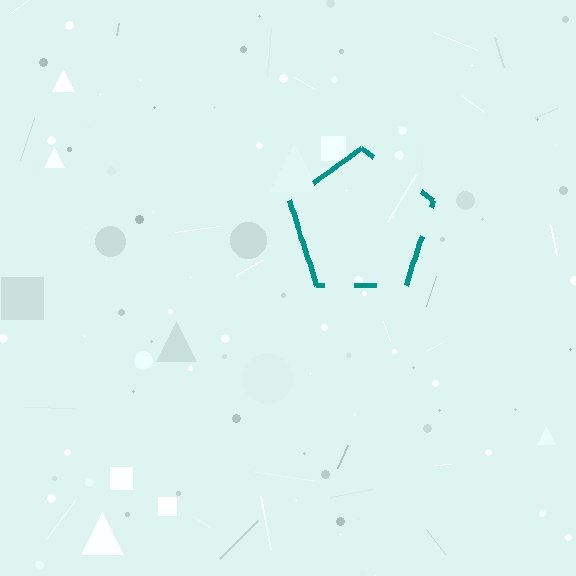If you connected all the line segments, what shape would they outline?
They would outline a pentagon.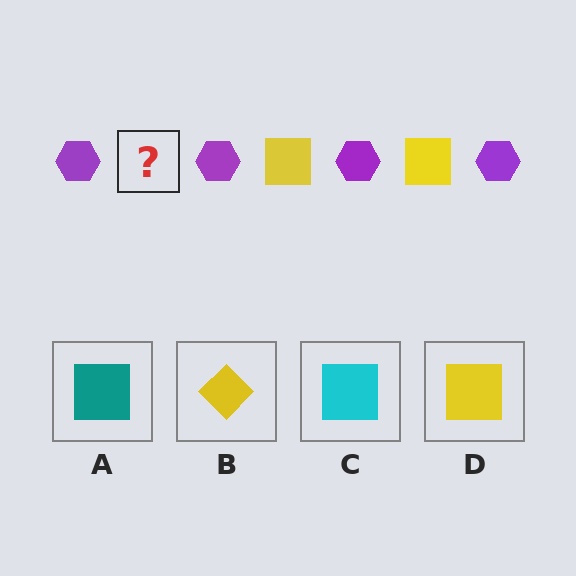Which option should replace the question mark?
Option D.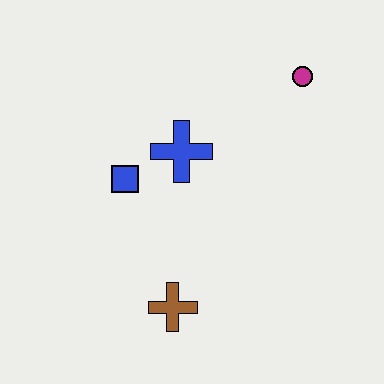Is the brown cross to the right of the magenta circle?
No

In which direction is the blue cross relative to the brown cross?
The blue cross is above the brown cross.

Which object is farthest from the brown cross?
The magenta circle is farthest from the brown cross.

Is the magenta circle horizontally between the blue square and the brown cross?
No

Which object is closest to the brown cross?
The blue square is closest to the brown cross.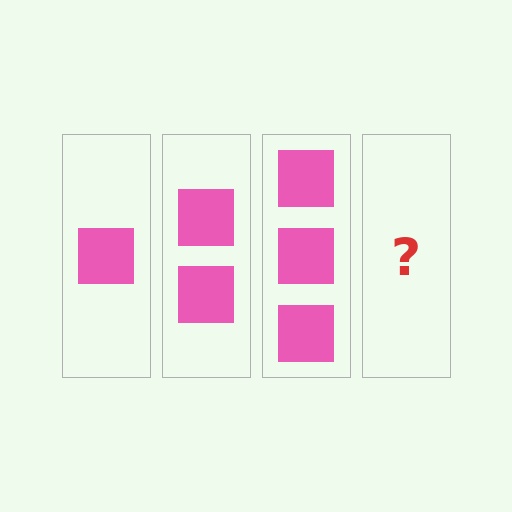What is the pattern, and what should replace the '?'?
The pattern is that each step adds one more square. The '?' should be 4 squares.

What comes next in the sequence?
The next element should be 4 squares.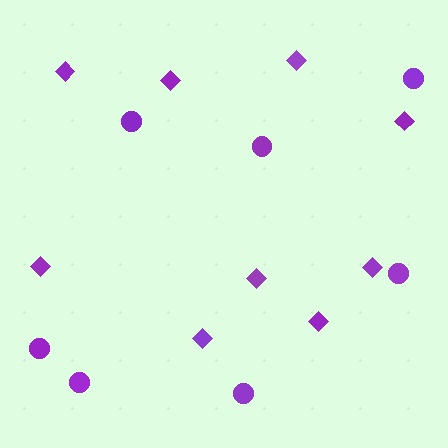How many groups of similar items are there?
There are 2 groups: one group of diamonds (9) and one group of circles (7).